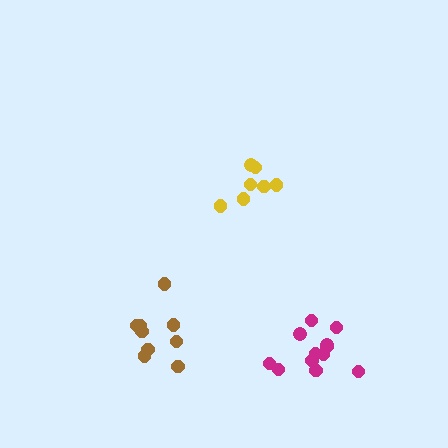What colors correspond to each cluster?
The clusters are colored: yellow, magenta, brown.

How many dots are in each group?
Group 1: 7 dots, Group 2: 12 dots, Group 3: 9 dots (28 total).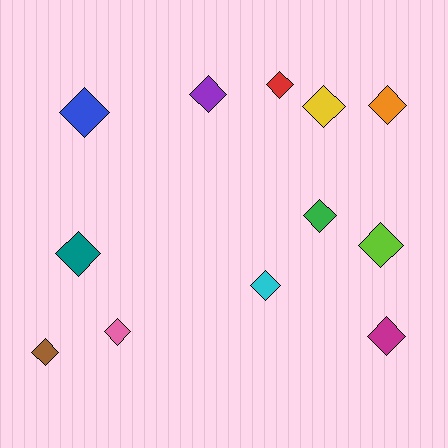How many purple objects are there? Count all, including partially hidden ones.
There is 1 purple object.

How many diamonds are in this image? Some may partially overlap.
There are 12 diamonds.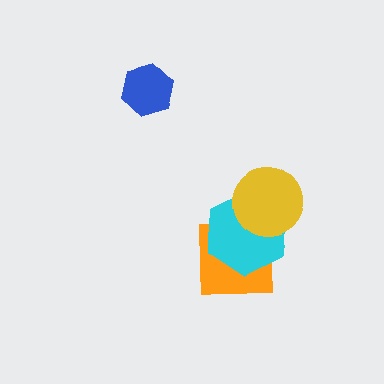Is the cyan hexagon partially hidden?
Yes, it is partially covered by another shape.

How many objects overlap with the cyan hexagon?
2 objects overlap with the cyan hexagon.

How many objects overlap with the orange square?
1 object overlaps with the orange square.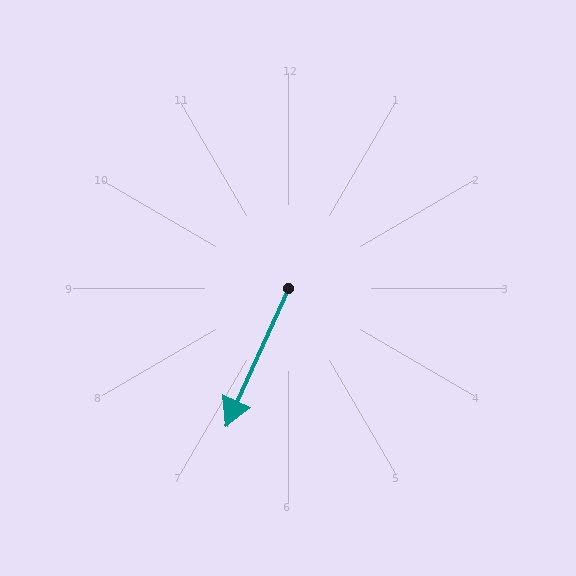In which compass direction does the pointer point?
Southwest.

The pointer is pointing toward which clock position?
Roughly 7 o'clock.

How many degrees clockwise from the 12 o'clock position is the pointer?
Approximately 204 degrees.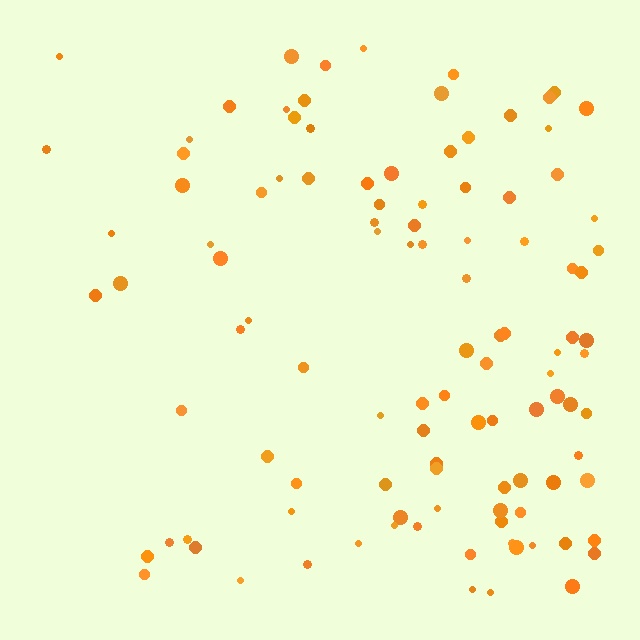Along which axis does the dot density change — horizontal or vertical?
Horizontal.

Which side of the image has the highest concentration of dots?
The right.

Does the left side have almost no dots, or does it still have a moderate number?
Still a moderate number, just noticeably fewer than the right.